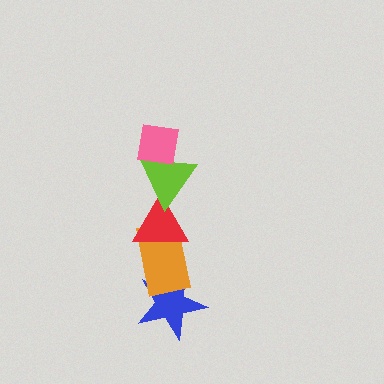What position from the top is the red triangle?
The red triangle is 3rd from the top.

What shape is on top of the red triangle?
The lime triangle is on top of the red triangle.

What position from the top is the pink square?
The pink square is 1st from the top.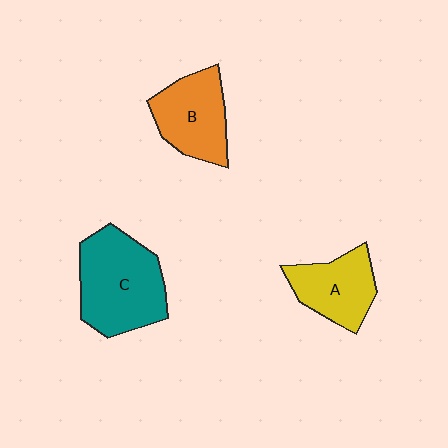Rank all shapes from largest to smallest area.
From largest to smallest: C (teal), B (orange), A (yellow).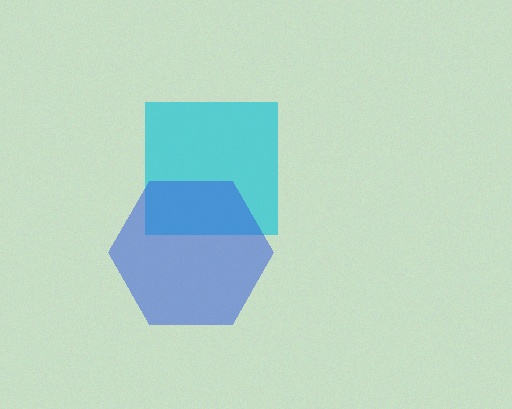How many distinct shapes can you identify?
There are 2 distinct shapes: a cyan square, a blue hexagon.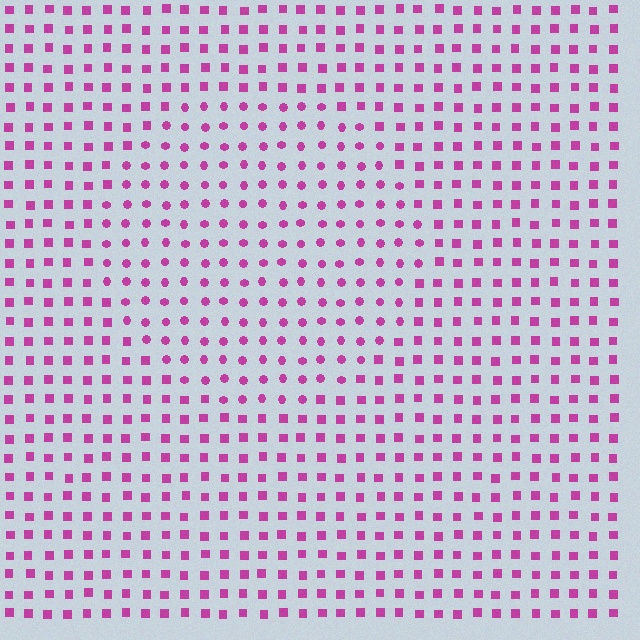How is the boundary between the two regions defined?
The boundary is defined by a change in element shape: circles inside vs. squares outside. All elements share the same color and spacing.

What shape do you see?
I see a circle.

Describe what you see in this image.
The image is filled with small magenta elements arranged in a uniform grid. A circle-shaped region contains circles, while the surrounding area contains squares. The boundary is defined purely by the change in element shape.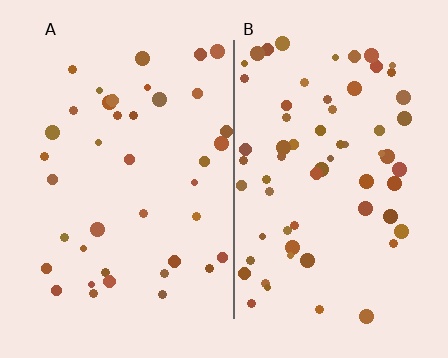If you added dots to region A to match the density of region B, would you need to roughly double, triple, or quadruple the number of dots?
Approximately double.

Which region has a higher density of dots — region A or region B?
B (the right).